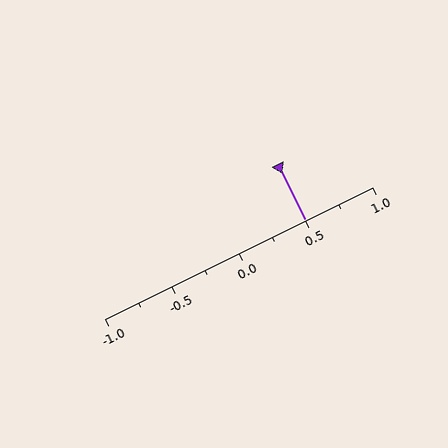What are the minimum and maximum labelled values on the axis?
The axis runs from -1.0 to 1.0.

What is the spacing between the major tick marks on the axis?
The major ticks are spaced 0.5 apart.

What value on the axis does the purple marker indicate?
The marker indicates approximately 0.5.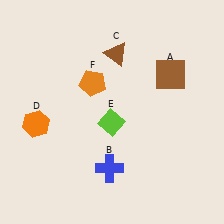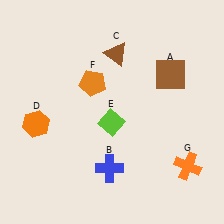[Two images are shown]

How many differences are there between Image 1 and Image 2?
There is 1 difference between the two images.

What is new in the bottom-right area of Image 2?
An orange cross (G) was added in the bottom-right area of Image 2.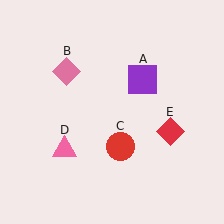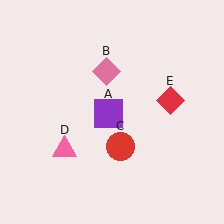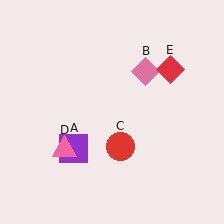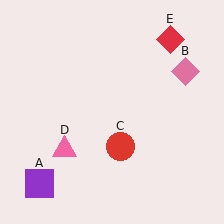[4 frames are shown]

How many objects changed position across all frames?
3 objects changed position: purple square (object A), pink diamond (object B), red diamond (object E).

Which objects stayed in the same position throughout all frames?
Red circle (object C) and pink triangle (object D) remained stationary.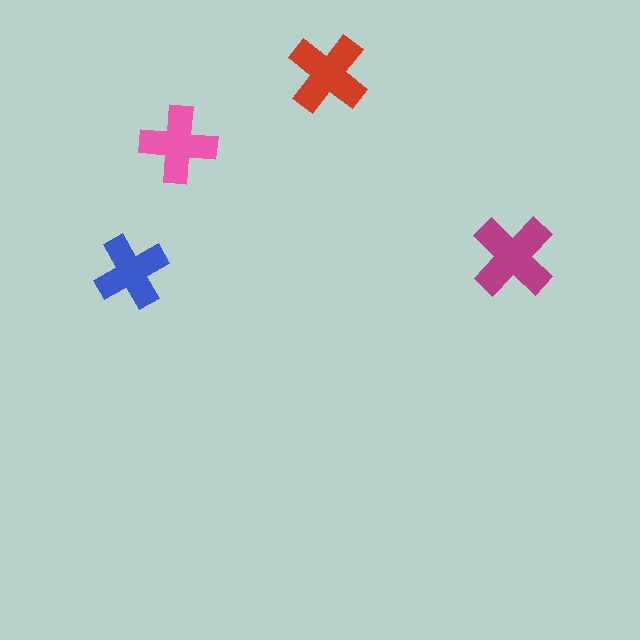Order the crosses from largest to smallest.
the magenta one, the red one, the pink one, the blue one.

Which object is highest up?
The red cross is topmost.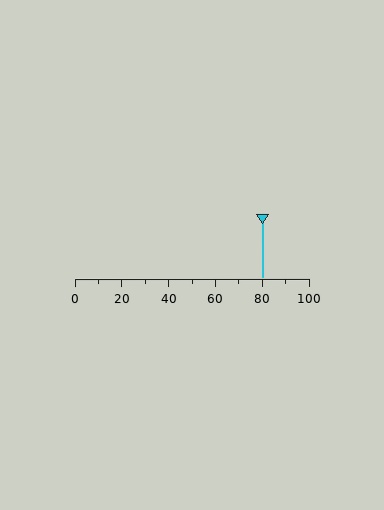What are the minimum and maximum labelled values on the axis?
The axis runs from 0 to 100.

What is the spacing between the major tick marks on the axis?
The major ticks are spaced 20 apart.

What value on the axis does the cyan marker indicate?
The marker indicates approximately 80.